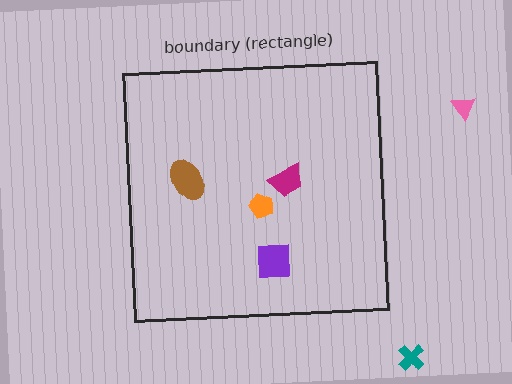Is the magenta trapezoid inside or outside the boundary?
Inside.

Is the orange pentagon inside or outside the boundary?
Inside.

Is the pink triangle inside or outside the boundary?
Outside.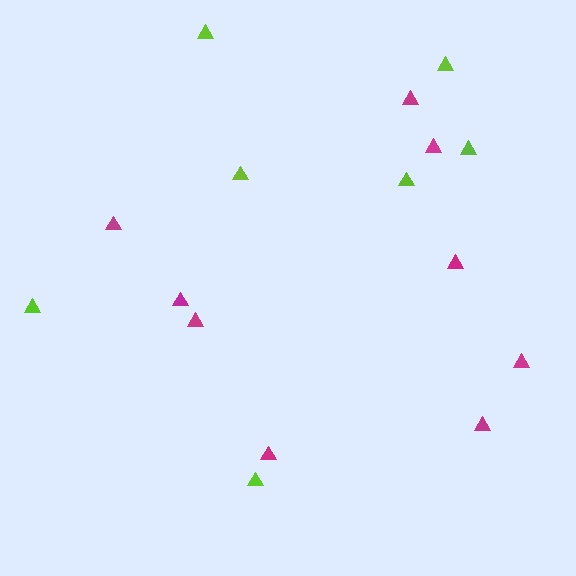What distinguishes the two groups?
There are 2 groups: one group of lime triangles (7) and one group of magenta triangles (9).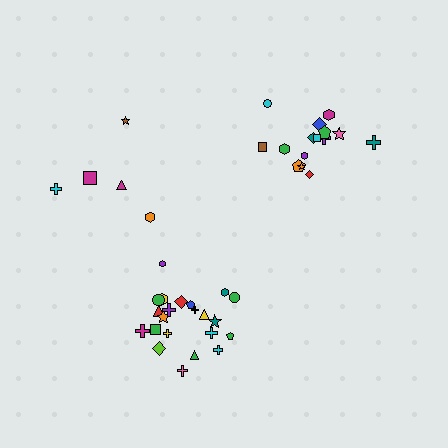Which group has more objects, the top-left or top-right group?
The top-right group.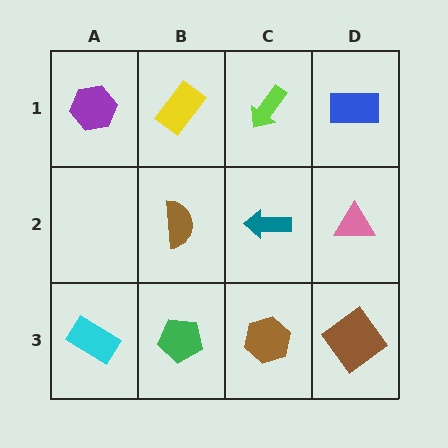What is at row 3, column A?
A cyan rectangle.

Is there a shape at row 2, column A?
No, that cell is empty.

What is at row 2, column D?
A pink triangle.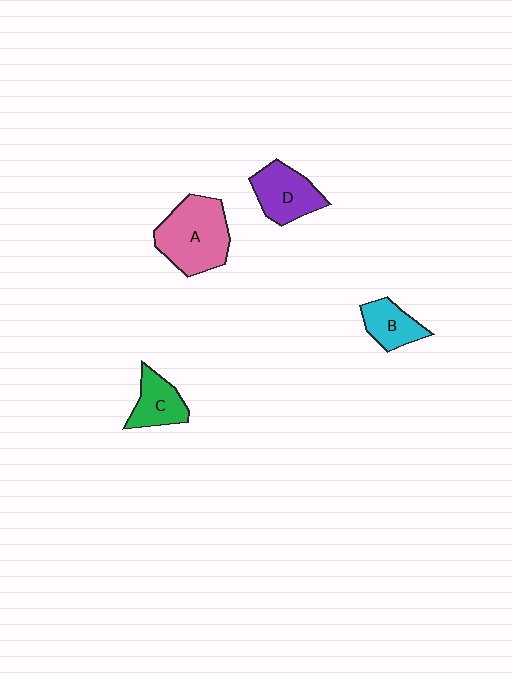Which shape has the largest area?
Shape A (pink).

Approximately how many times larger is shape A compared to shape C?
Approximately 1.9 times.